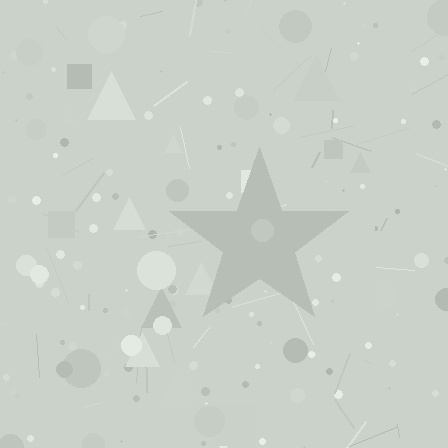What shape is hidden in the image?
A star is hidden in the image.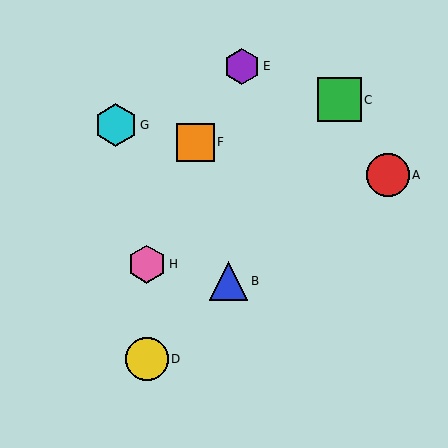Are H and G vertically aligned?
No, H is at x≈147 and G is at x≈116.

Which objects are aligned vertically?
Objects D, H are aligned vertically.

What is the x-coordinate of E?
Object E is at x≈242.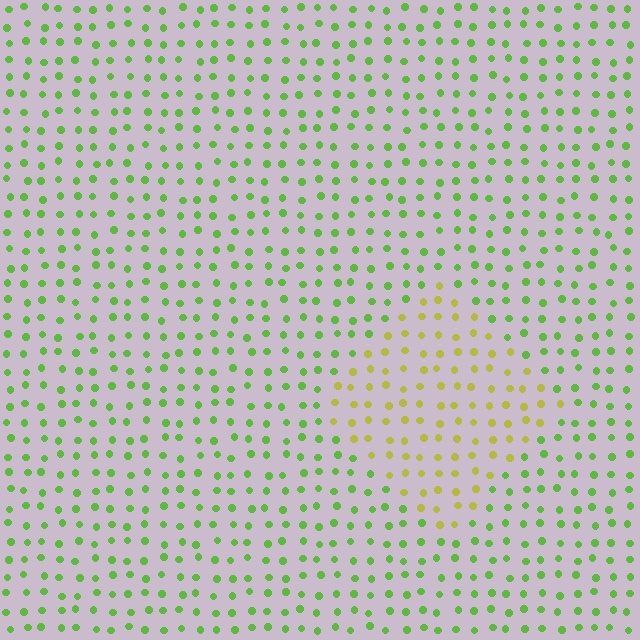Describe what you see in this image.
The image is filled with small lime elements in a uniform arrangement. A diamond-shaped region is visible where the elements are tinted to a slightly different hue, forming a subtle color boundary.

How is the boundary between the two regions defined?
The boundary is defined purely by a slight shift in hue (about 43 degrees). Spacing, size, and orientation are identical on both sides.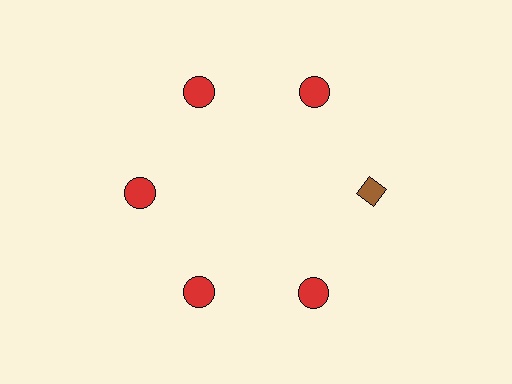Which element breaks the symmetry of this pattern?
The brown diamond at roughly the 3 o'clock position breaks the symmetry. All other shapes are red circles.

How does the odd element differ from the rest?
It differs in both color (brown instead of red) and shape (diamond instead of circle).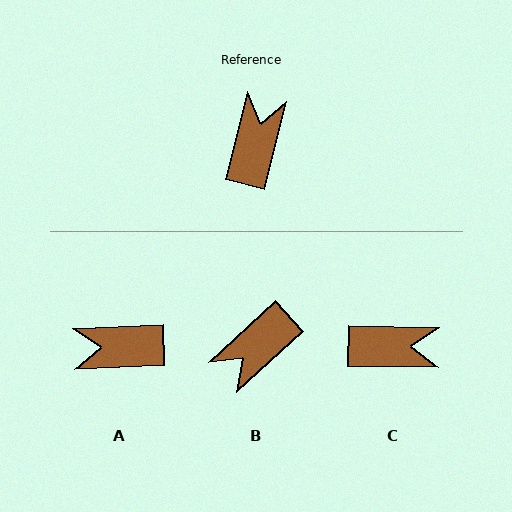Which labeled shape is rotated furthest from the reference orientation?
B, about 146 degrees away.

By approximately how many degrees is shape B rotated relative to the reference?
Approximately 146 degrees counter-clockwise.